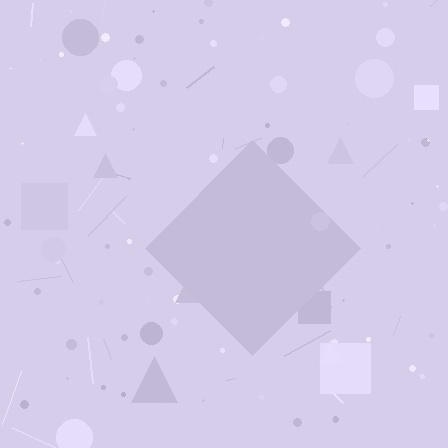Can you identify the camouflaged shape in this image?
The camouflaged shape is a diamond.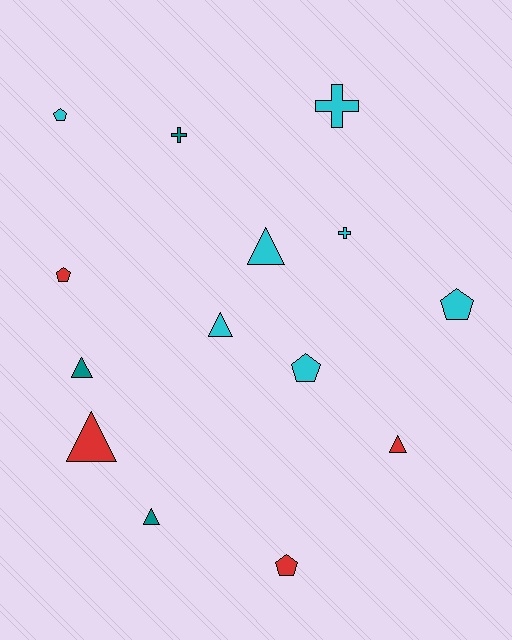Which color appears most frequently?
Cyan, with 7 objects.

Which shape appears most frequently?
Triangle, with 6 objects.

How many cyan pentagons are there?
There are 3 cyan pentagons.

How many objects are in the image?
There are 14 objects.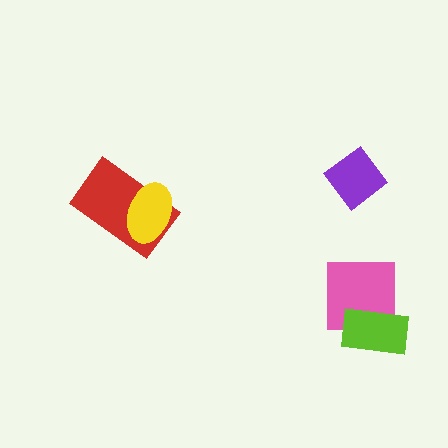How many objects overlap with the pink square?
1 object overlaps with the pink square.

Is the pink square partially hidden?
Yes, it is partially covered by another shape.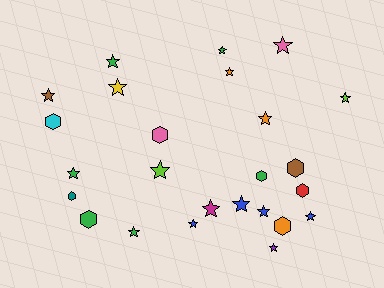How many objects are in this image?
There are 25 objects.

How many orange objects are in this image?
There are 3 orange objects.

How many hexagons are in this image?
There are 8 hexagons.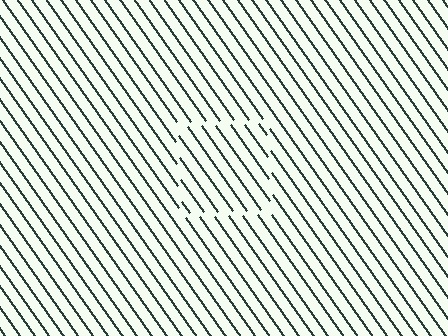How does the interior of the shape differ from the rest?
The interior of the shape contains the same grating, shifted by half a period — the contour is defined by the phase discontinuity where line-ends from the inner and outer gratings abut.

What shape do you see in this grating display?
An illusory square. The interior of the shape contains the same grating, shifted by half a period — the contour is defined by the phase discontinuity where line-ends from the inner and outer gratings abut.